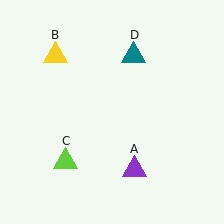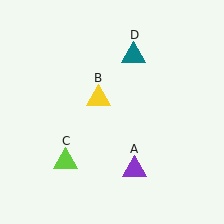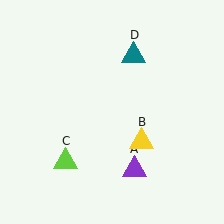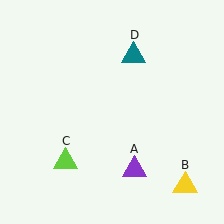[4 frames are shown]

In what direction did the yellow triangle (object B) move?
The yellow triangle (object B) moved down and to the right.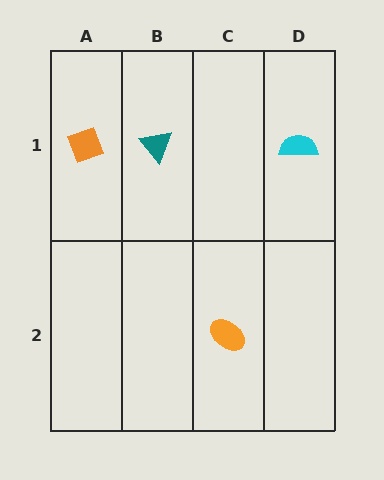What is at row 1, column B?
A teal triangle.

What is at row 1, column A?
An orange diamond.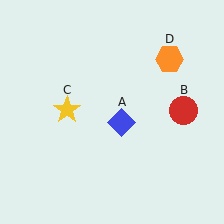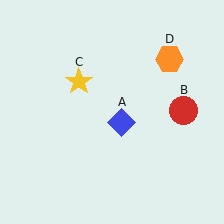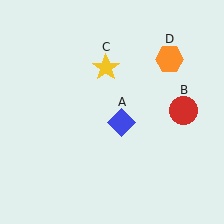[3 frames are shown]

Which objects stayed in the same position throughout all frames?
Blue diamond (object A) and red circle (object B) and orange hexagon (object D) remained stationary.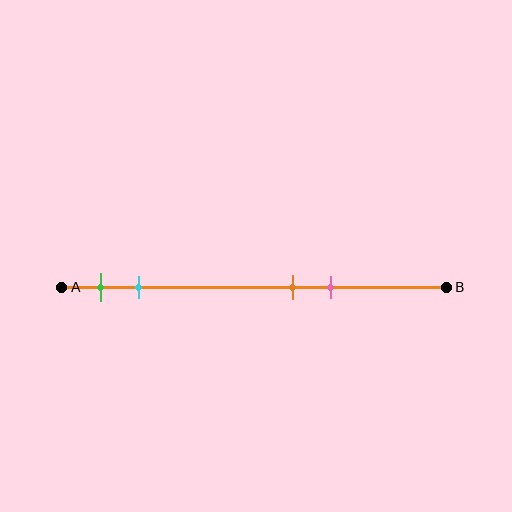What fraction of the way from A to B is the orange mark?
The orange mark is approximately 60% (0.6) of the way from A to B.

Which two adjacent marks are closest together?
The orange and pink marks are the closest adjacent pair.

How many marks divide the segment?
There are 4 marks dividing the segment.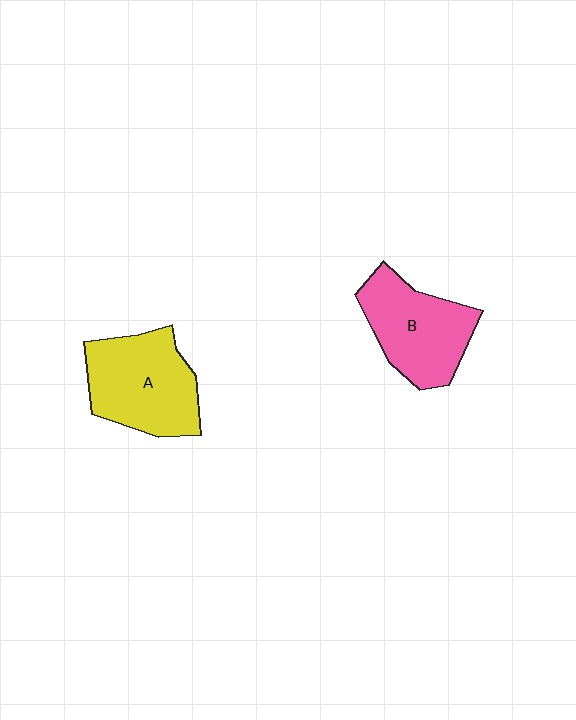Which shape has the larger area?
Shape A (yellow).